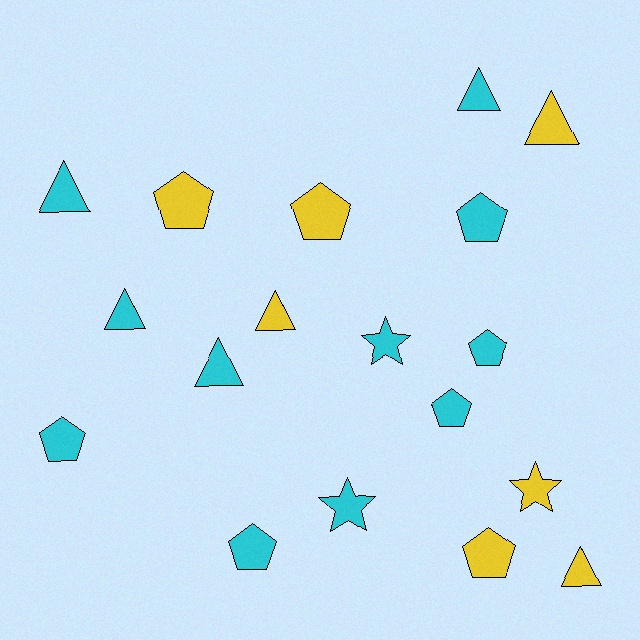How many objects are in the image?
There are 18 objects.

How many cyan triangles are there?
There are 4 cyan triangles.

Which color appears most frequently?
Cyan, with 11 objects.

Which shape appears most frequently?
Pentagon, with 8 objects.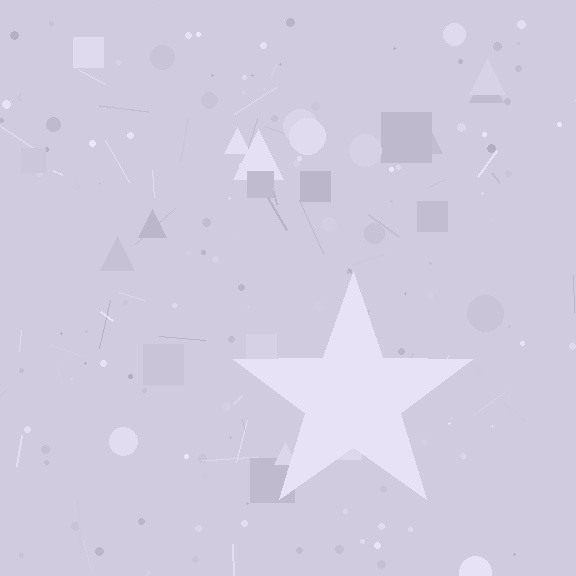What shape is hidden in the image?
A star is hidden in the image.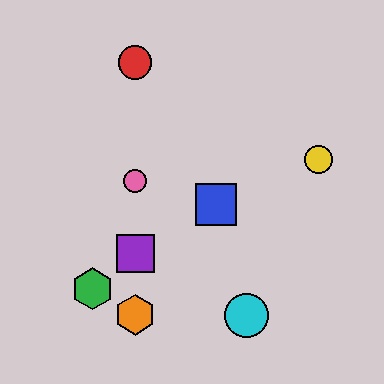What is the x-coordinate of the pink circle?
The pink circle is at x≈135.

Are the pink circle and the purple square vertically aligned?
Yes, both are at x≈135.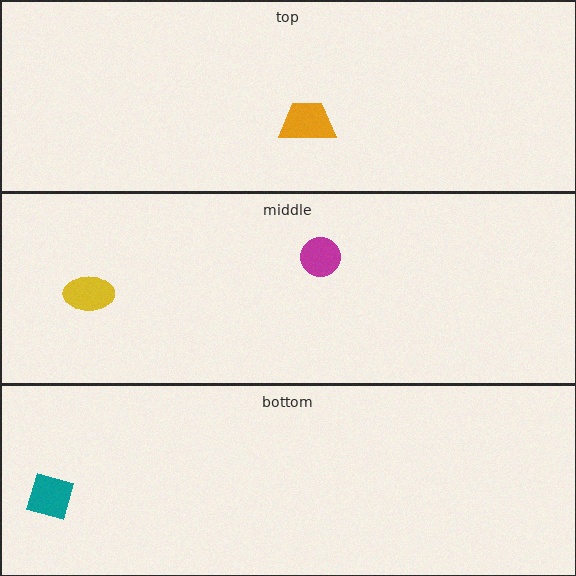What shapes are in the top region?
The orange trapezoid.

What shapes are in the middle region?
The yellow ellipse, the magenta circle.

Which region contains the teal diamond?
The bottom region.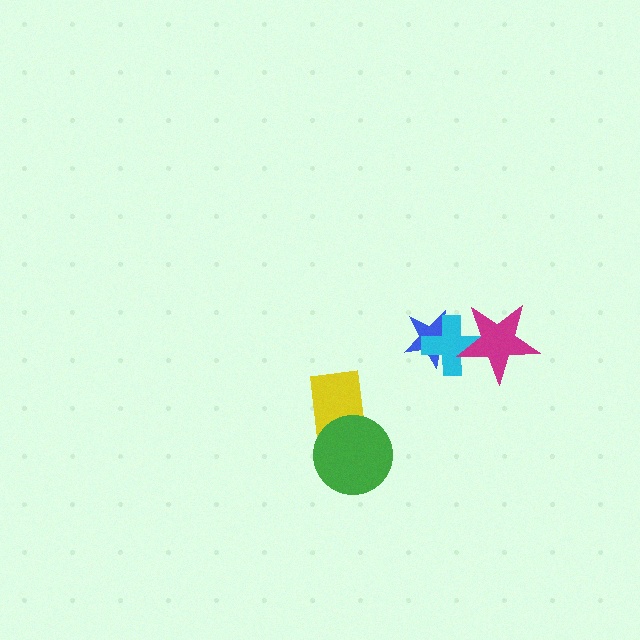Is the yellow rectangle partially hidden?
Yes, it is partially covered by another shape.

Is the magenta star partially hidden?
No, no other shape covers it.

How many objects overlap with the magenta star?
2 objects overlap with the magenta star.